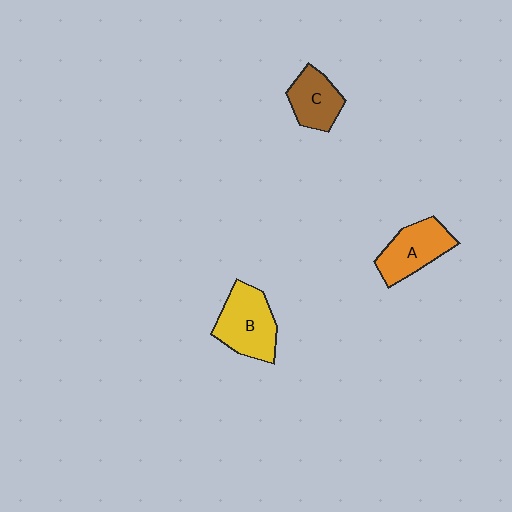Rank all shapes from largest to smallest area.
From largest to smallest: B (yellow), A (orange), C (brown).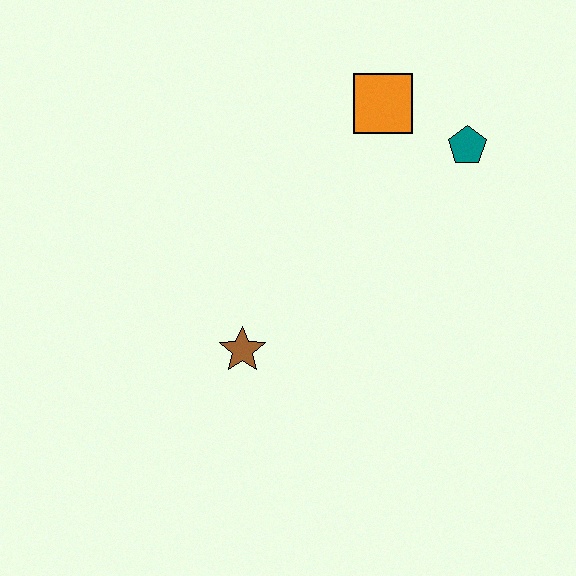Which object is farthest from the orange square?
The brown star is farthest from the orange square.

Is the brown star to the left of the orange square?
Yes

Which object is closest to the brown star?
The orange square is closest to the brown star.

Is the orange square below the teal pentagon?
No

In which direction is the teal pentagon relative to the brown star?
The teal pentagon is to the right of the brown star.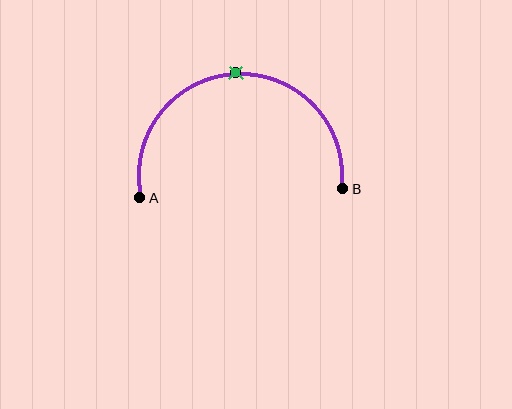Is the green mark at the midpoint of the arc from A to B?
Yes. The green mark lies on the arc at equal arc-length from both A and B — it is the arc midpoint.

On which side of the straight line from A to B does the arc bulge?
The arc bulges above the straight line connecting A and B.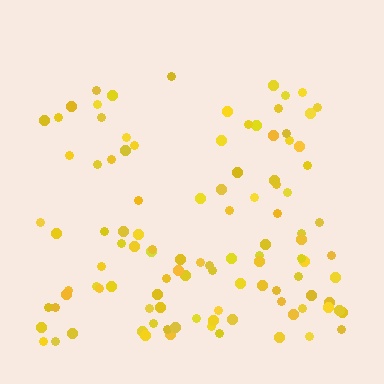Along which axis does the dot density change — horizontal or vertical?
Vertical.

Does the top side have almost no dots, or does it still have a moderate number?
Still a moderate number, just noticeably fewer than the bottom.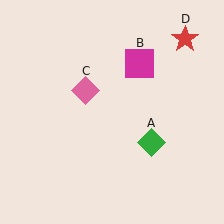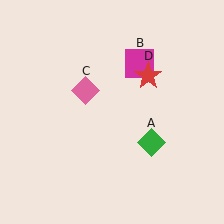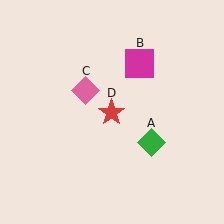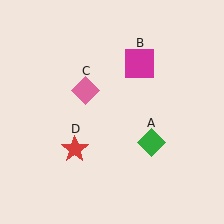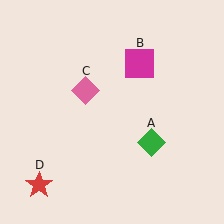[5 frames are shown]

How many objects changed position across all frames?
1 object changed position: red star (object D).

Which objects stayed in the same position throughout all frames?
Green diamond (object A) and magenta square (object B) and pink diamond (object C) remained stationary.